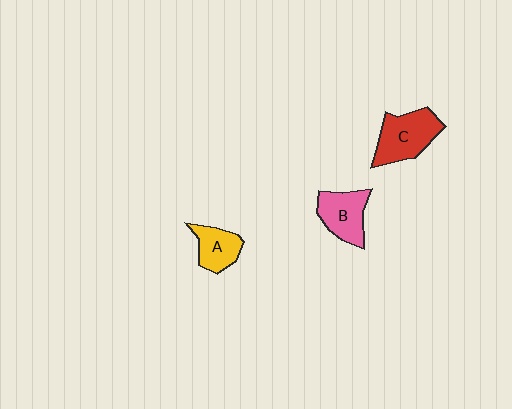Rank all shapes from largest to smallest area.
From largest to smallest: C (red), B (pink), A (yellow).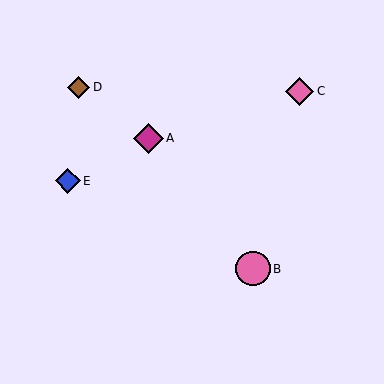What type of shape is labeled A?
Shape A is a magenta diamond.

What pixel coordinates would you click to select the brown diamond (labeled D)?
Click at (79, 87) to select the brown diamond D.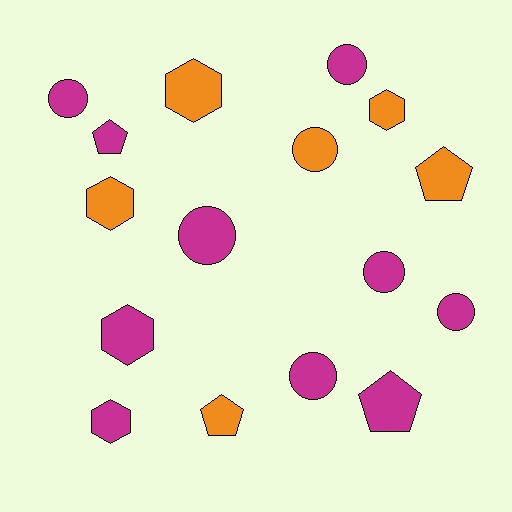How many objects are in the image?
There are 16 objects.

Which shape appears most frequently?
Circle, with 7 objects.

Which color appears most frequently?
Magenta, with 10 objects.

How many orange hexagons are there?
There are 3 orange hexagons.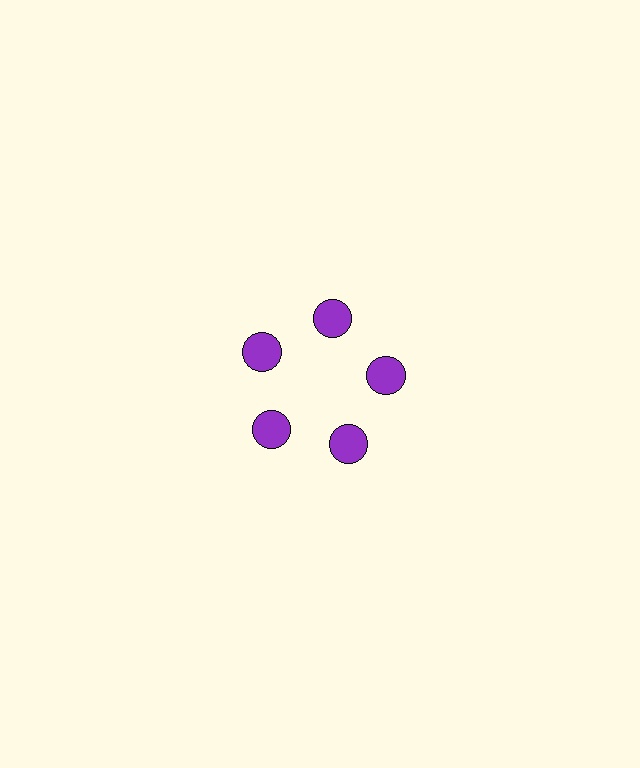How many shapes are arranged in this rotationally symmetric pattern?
There are 5 shapes, arranged in 5 groups of 1.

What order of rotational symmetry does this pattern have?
This pattern has 5-fold rotational symmetry.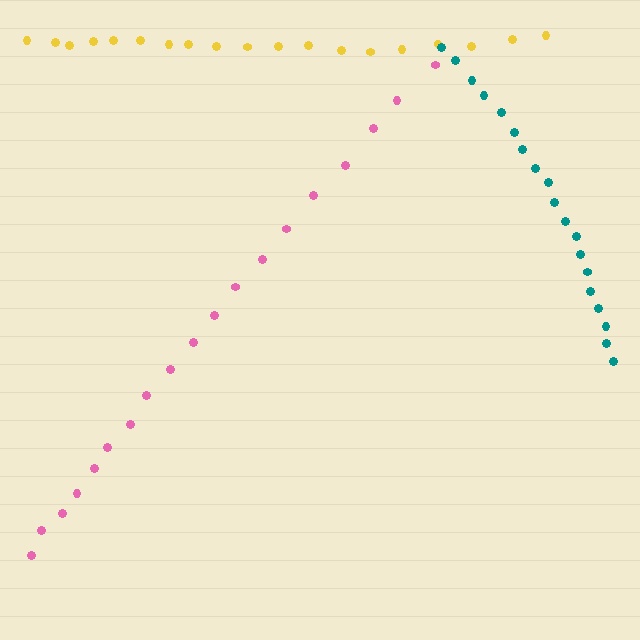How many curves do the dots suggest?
There are 3 distinct paths.